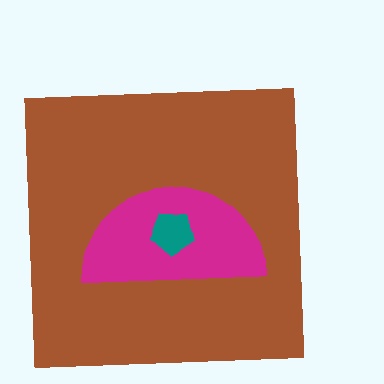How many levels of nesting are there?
3.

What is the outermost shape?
The brown square.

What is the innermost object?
The teal pentagon.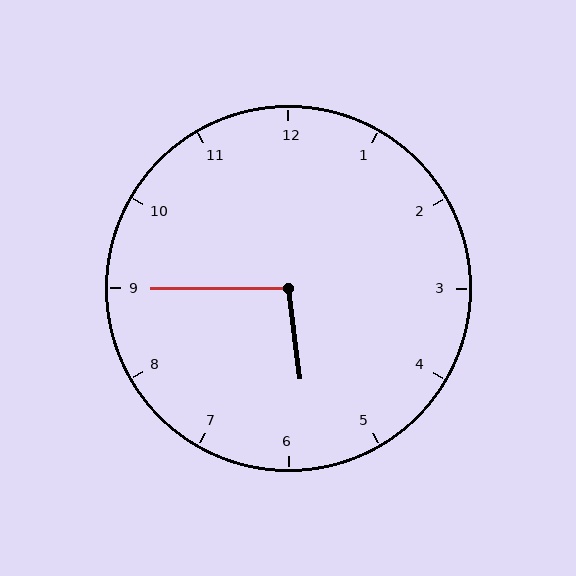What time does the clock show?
5:45.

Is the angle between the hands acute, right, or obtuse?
It is obtuse.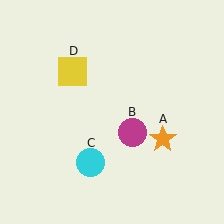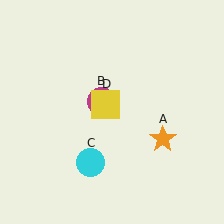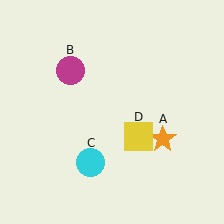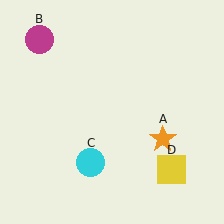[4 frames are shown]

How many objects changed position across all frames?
2 objects changed position: magenta circle (object B), yellow square (object D).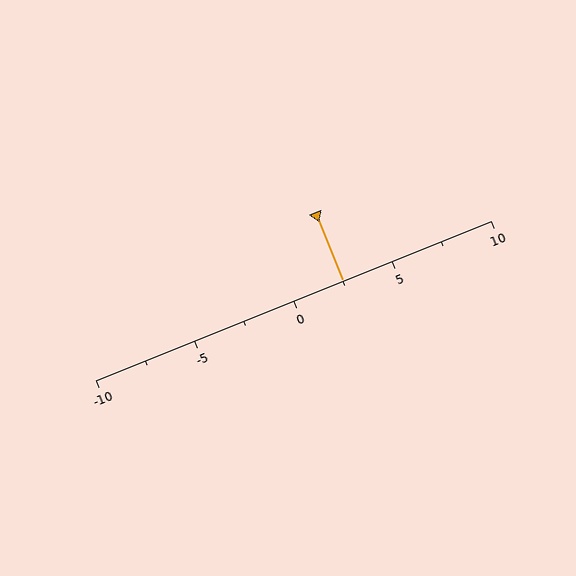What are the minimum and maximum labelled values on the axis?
The axis runs from -10 to 10.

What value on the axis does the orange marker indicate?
The marker indicates approximately 2.5.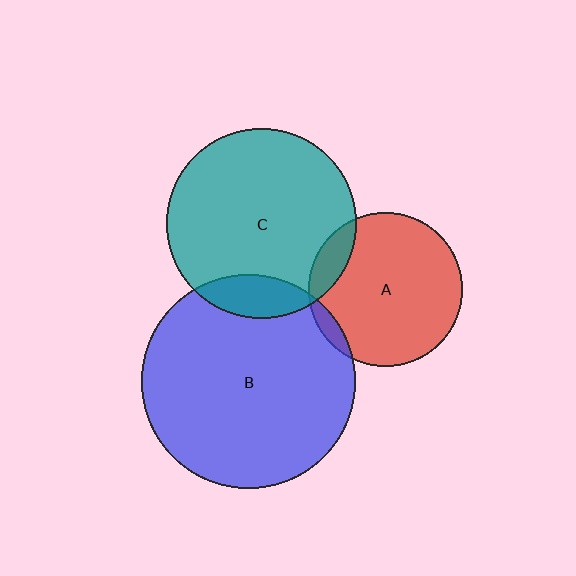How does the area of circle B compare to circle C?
Approximately 1.3 times.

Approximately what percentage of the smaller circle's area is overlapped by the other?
Approximately 10%.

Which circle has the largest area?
Circle B (blue).